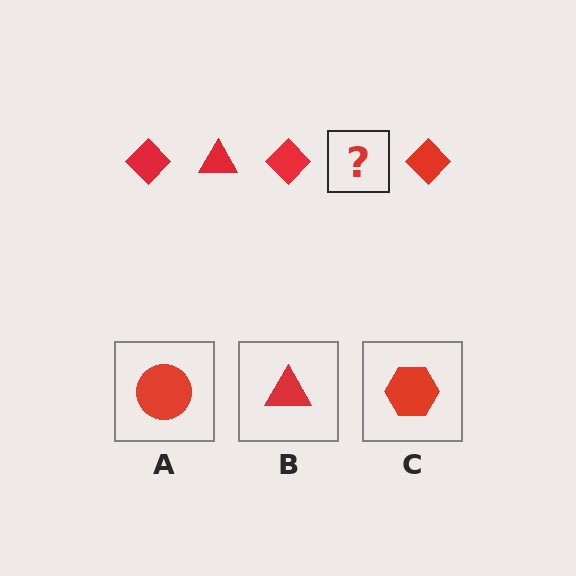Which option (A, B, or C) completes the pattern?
B.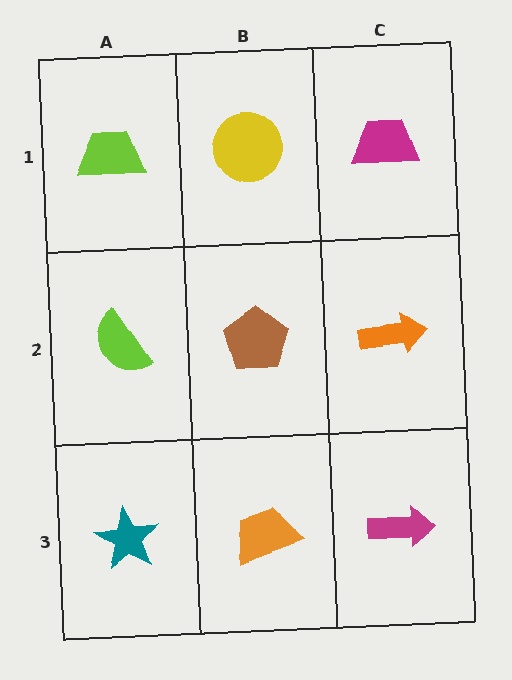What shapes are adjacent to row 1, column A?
A lime semicircle (row 2, column A), a yellow circle (row 1, column B).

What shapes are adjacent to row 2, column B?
A yellow circle (row 1, column B), an orange trapezoid (row 3, column B), a lime semicircle (row 2, column A), an orange arrow (row 2, column C).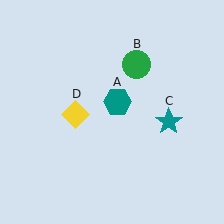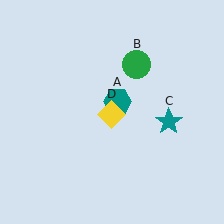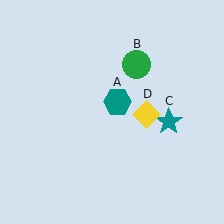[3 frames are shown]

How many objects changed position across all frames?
1 object changed position: yellow diamond (object D).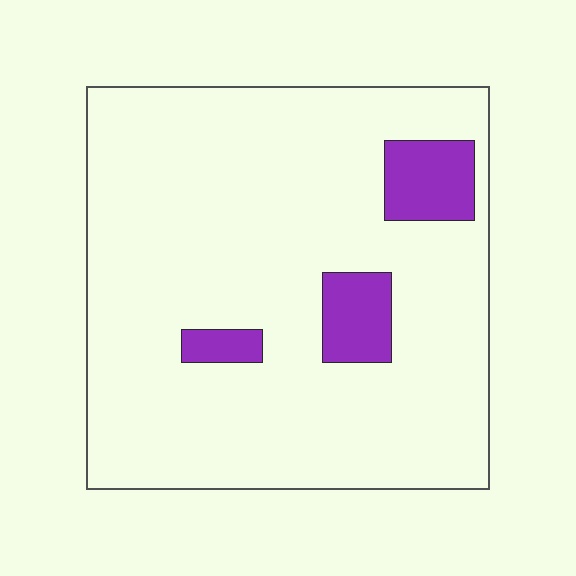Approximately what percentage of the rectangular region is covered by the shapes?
Approximately 10%.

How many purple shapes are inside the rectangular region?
3.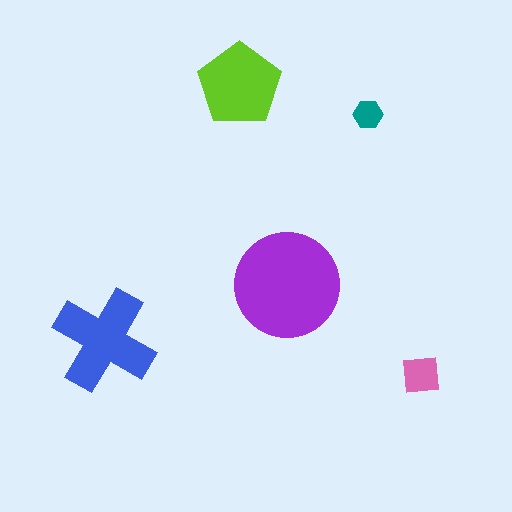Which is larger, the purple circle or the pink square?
The purple circle.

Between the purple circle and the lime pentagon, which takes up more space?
The purple circle.